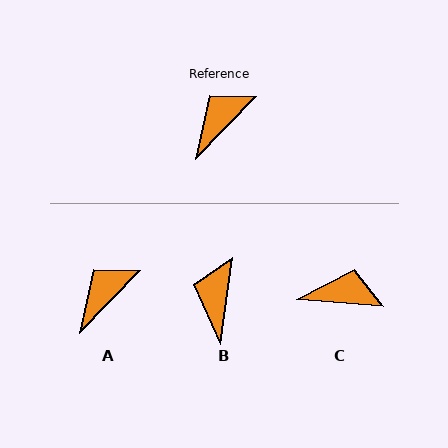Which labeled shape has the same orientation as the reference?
A.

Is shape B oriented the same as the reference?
No, it is off by about 37 degrees.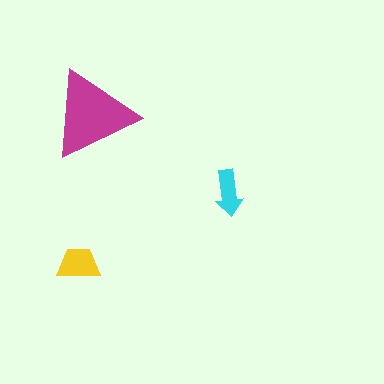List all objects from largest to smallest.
The magenta triangle, the yellow trapezoid, the cyan arrow.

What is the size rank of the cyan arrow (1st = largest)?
3rd.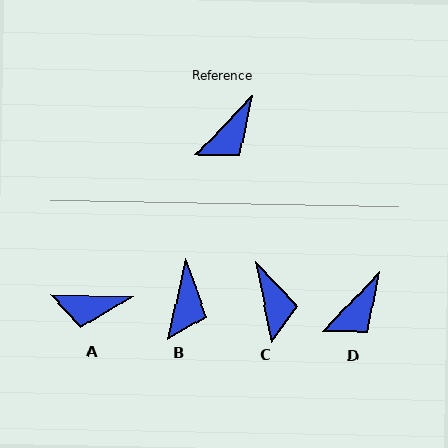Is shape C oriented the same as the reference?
No, it is off by about 55 degrees.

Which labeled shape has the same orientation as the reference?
D.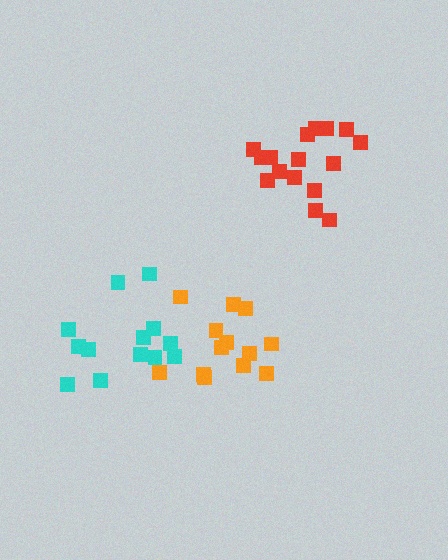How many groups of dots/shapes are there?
There are 3 groups.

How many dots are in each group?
Group 1: 13 dots, Group 2: 13 dots, Group 3: 16 dots (42 total).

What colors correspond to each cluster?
The clusters are colored: orange, cyan, red.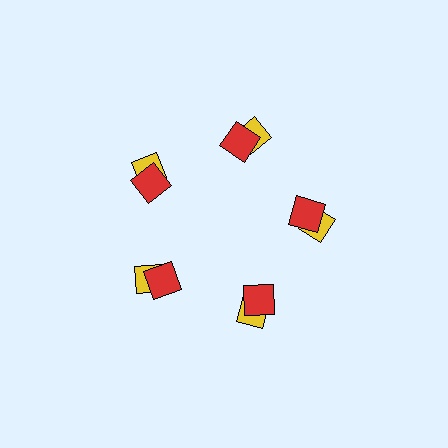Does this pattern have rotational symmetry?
Yes, this pattern has 5-fold rotational symmetry. It looks the same after rotating 72 degrees around the center.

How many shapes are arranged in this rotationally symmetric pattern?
There are 10 shapes, arranged in 5 groups of 2.